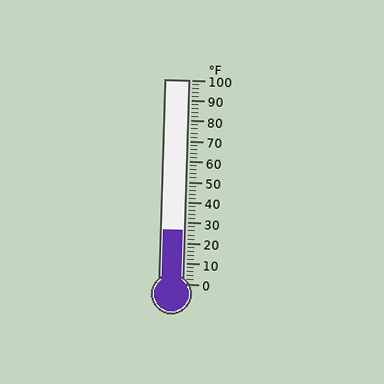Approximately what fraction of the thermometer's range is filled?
The thermometer is filled to approximately 25% of its range.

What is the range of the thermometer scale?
The thermometer scale ranges from 0°F to 100°F.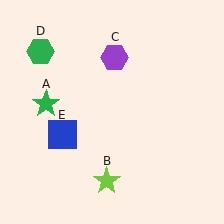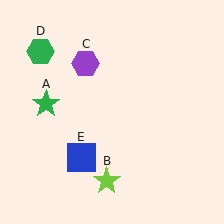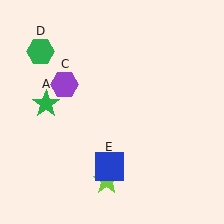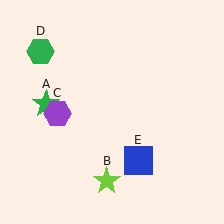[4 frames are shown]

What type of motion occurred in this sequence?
The purple hexagon (object C), blue square (object E) rotated counterclockwise around the center of the scene.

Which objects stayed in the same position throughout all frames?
Green star (object A) and lime star (object B) and green hexagon (object D) remained stationary.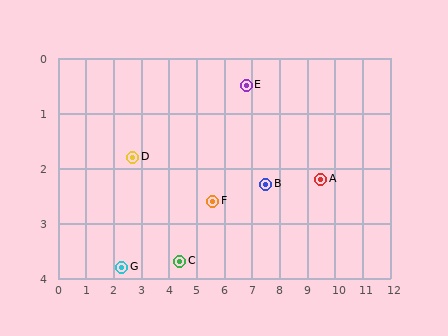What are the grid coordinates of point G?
Point G is at approximately (2.3, 3.8).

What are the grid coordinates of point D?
Point D is at approximately (2.7, 1.8).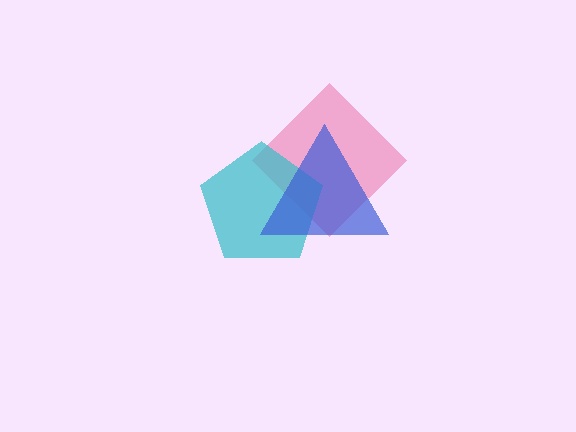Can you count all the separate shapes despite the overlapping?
Yes, there are 3 separate shapes.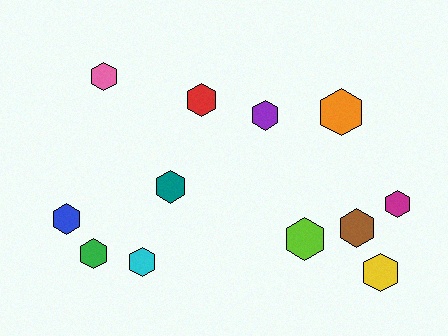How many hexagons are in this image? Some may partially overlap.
There are 12 hexagons.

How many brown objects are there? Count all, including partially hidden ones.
There is 1 brown object.